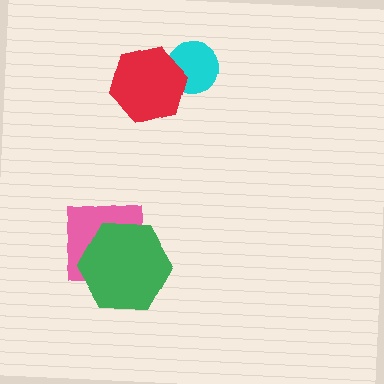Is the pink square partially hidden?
Yes, it is partially covered by another shape.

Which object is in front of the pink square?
The green hexagon is in front of the pink square.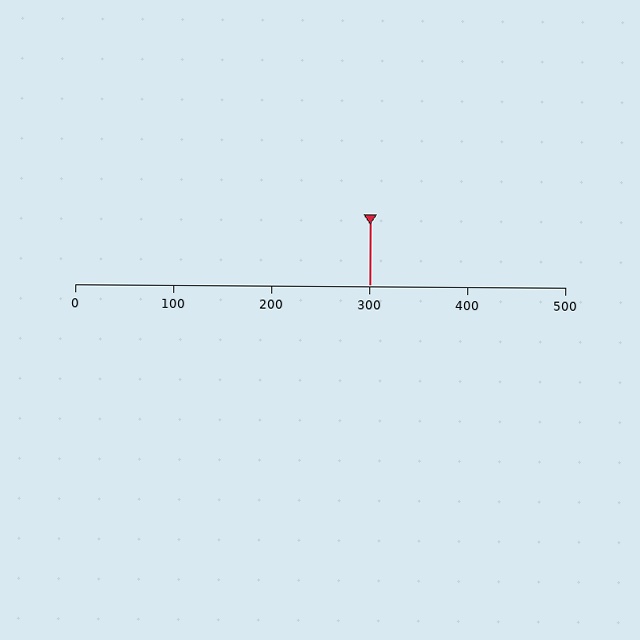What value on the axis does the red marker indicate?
The marker indicates approximately 300.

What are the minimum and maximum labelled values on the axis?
The axis runs from 0 to 500.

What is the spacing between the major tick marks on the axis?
The major ticks are spaced 100 apart.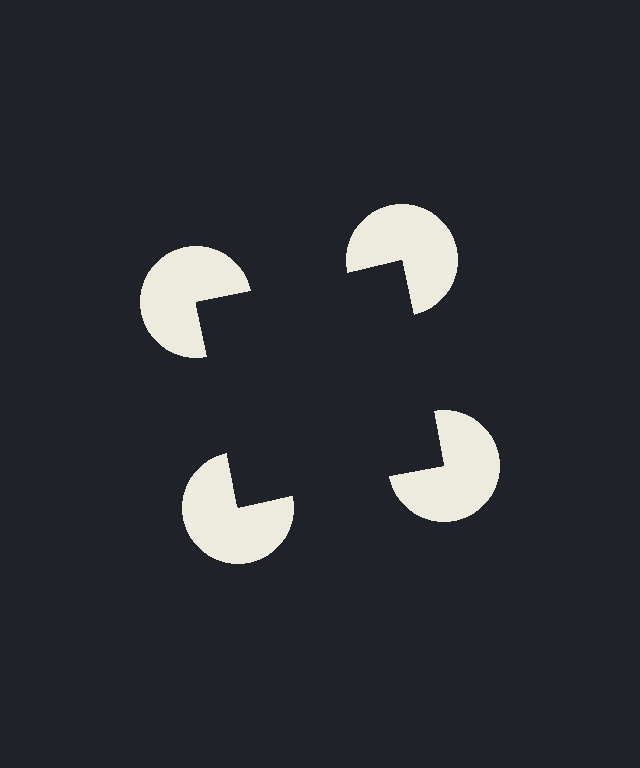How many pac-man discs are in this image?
There are 4 — one at each vertex of the illusory square.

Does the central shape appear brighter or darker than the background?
It typically appears slightly darker than the background, even though no actual brightness change is drawn.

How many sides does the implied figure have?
4 sides.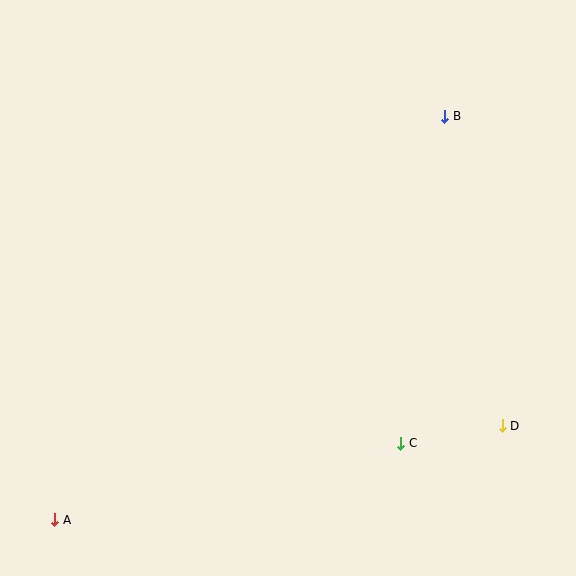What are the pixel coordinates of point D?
Point D is at (502, 426).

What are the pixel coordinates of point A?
Point A is at (55, 520).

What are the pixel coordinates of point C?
Point C is at (401, 443).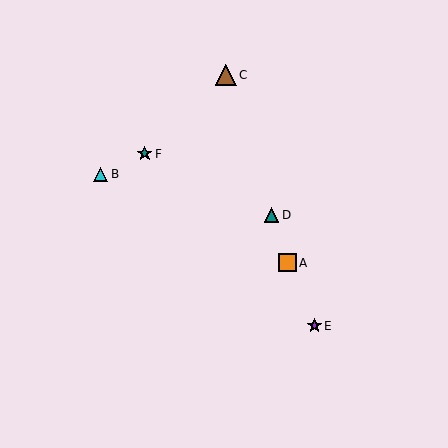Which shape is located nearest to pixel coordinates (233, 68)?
The brown triangle (labeled C) at (226, 75) is nearest to that location.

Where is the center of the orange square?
The center of the orange square is at (287, 263).